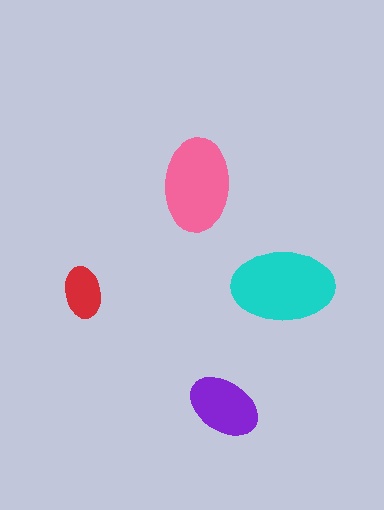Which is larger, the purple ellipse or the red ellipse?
The purple one.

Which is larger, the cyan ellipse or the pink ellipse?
The cyan one.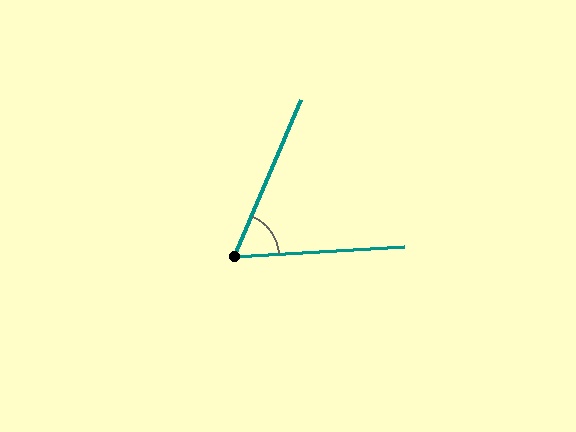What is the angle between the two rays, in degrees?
Approximately 63 degrees.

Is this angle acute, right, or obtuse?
It is acute.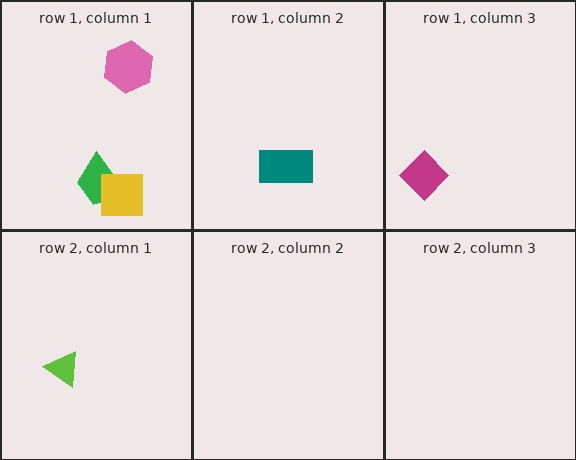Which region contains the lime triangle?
The row 2, column 1 region.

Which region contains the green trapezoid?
The row 1, column 1 region.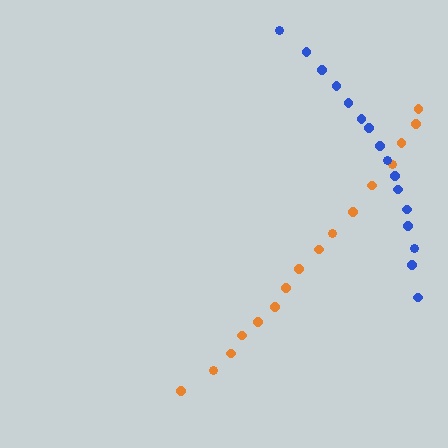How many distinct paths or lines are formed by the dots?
There are 2 distinct paths.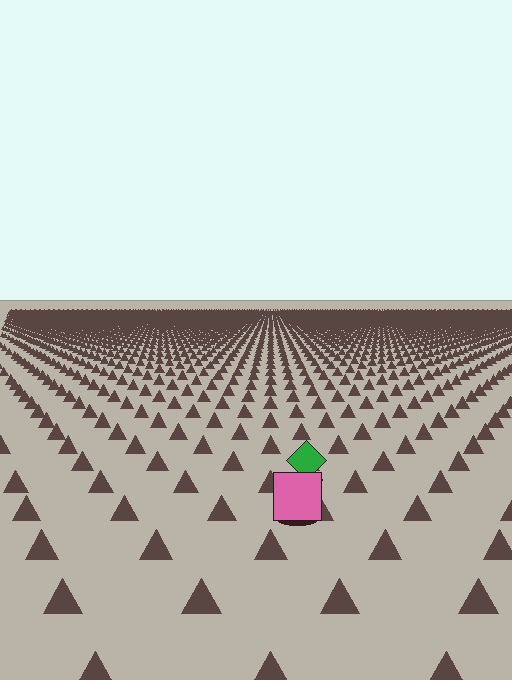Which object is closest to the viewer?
The pink square is closest. The texture marks near it are larger and more spread out.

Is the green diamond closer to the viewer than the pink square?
No. The pink square is closer — you can tell from the texture gradient: the ground texture is coarser near it.